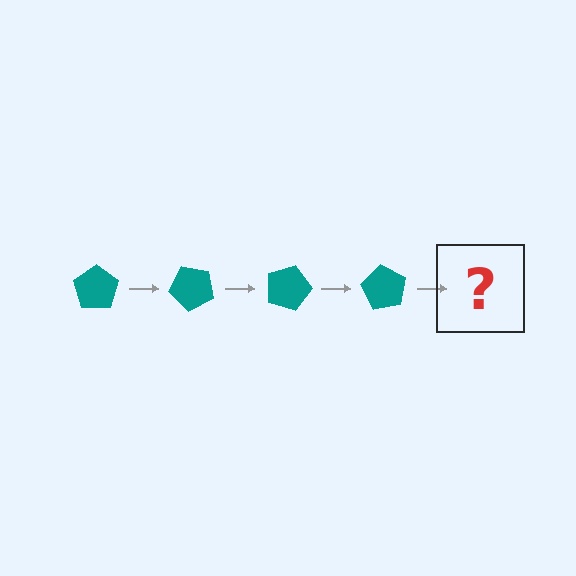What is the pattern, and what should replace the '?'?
The pattern is that the pentagon rotates 45 degrees each step. The '?' should be a teal pentagon rotated 180 degrees.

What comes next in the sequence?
The next element should be a teal pentagon rotated 180 degrees.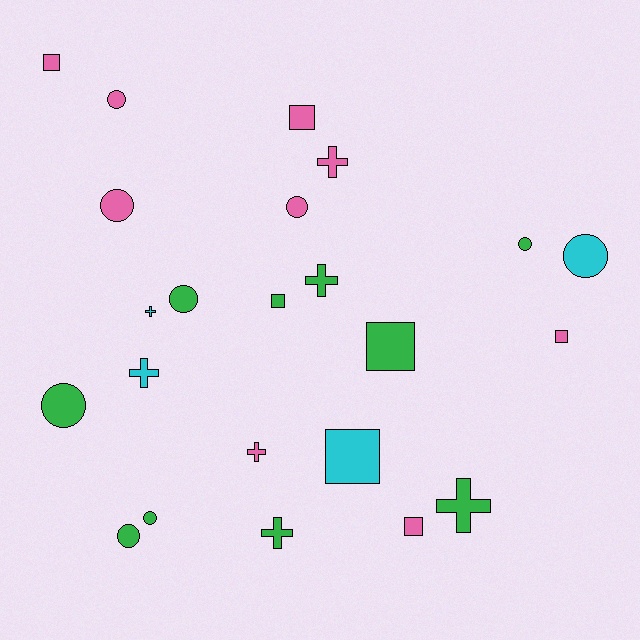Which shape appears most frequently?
Circle, with 9 objects.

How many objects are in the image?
There are 23 objects.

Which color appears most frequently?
Green, with 10 objects.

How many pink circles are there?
There are 3 pink circles.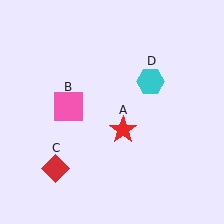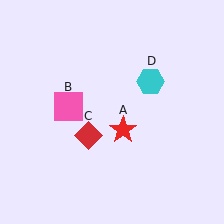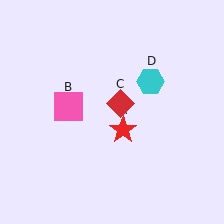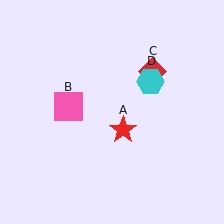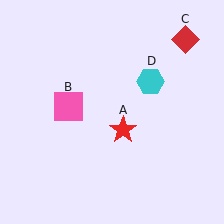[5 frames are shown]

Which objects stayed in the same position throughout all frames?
Red star (object A) and pink square (object B) and cyan hexagon (object D) remained stationary.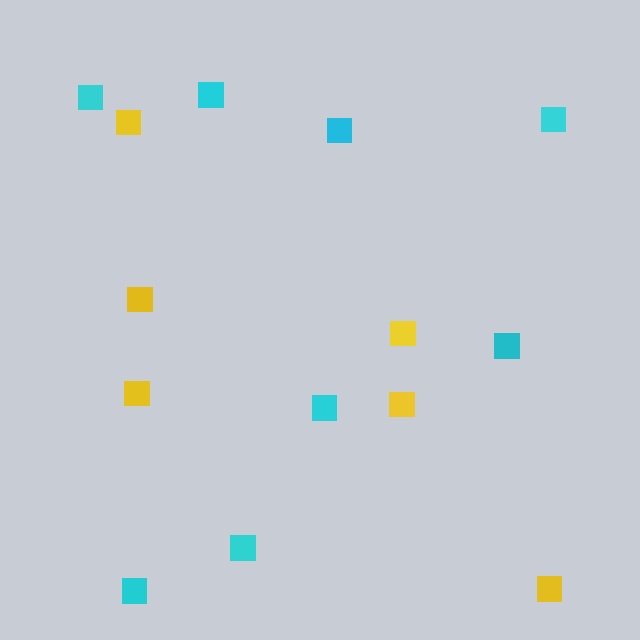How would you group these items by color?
There are 2 groups: one group of cyan squares (8) and one group of yellow squares (6).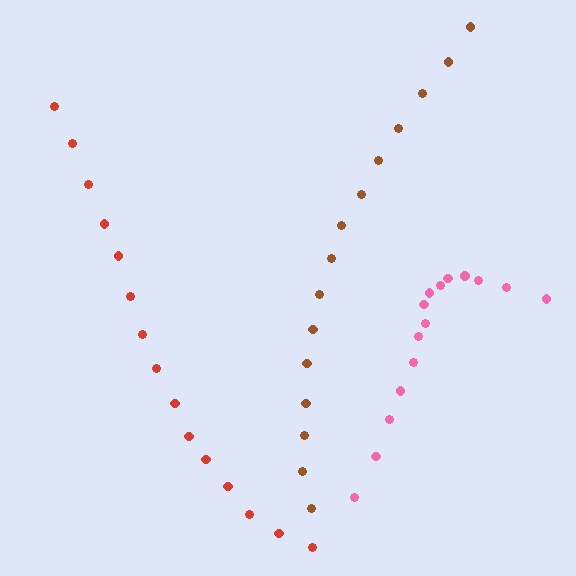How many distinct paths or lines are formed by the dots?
There are 3 distinct paths.